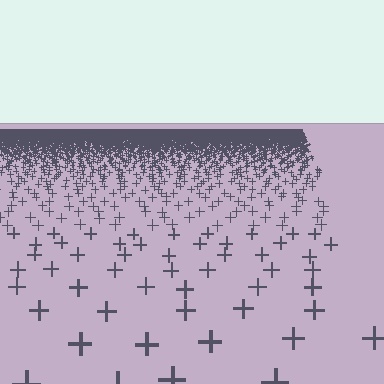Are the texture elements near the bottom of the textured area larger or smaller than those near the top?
Larger. Near the bottom, elements are closer to the viewer and appear at a bigger on-screen size.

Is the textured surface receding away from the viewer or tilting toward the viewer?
The surface is receding away from the viewer. Texture elements get smaller and denser toward the top.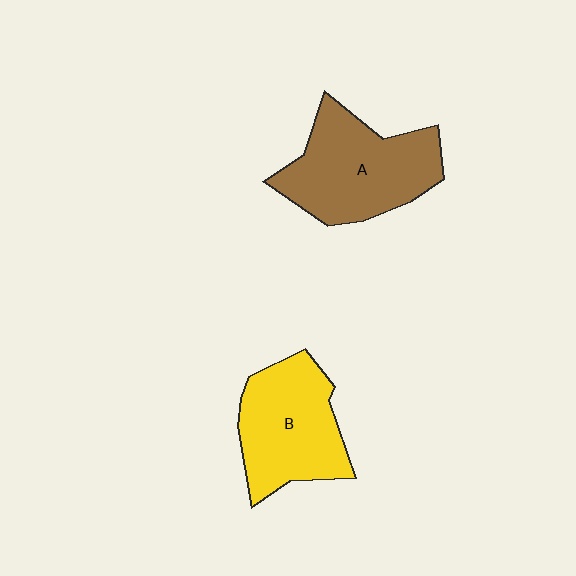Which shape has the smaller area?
Shape B (yellow).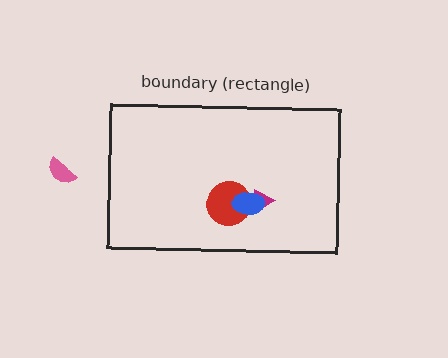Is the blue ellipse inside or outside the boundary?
Inside.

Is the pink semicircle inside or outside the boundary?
Outside.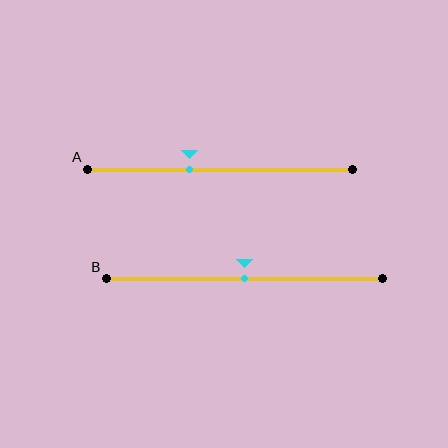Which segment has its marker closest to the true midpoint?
Segment B has its marker closest to the true midpoint.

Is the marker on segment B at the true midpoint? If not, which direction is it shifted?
Yes, the marker on segment B is at the true midpoint.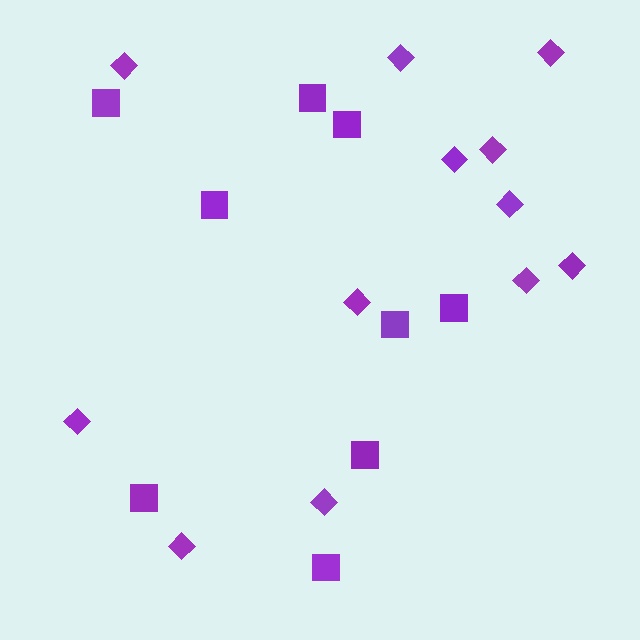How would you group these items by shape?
There are 2 groups: one group of diamonds (12) and one group of squares (9).